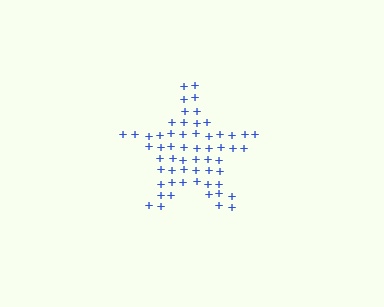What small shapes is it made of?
It is made of small plus signs.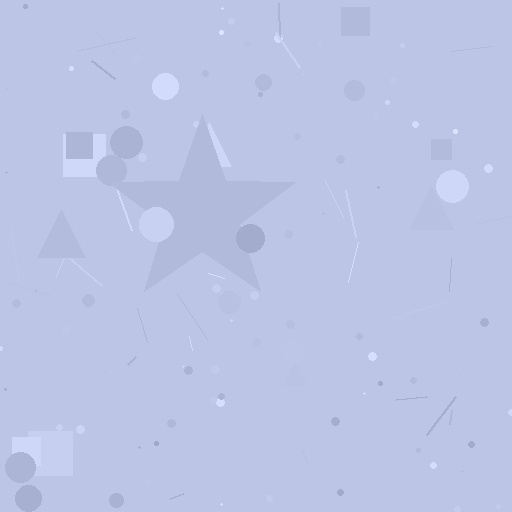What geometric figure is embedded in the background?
A star is embedded in the background.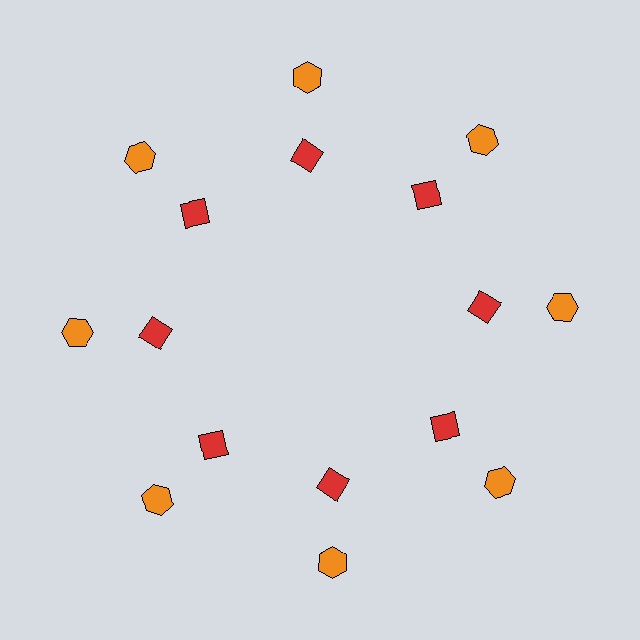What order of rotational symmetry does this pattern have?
This pattern has 8-fold rotational symmetry.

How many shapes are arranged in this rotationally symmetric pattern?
There are 16 shapes, arranged in 8 groups of 2.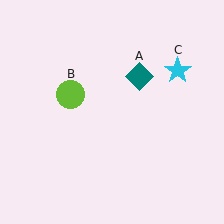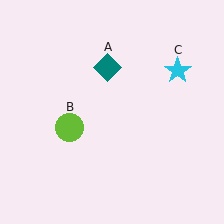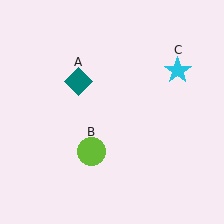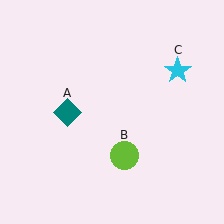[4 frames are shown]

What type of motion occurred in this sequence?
The teal diamond (object A), lime circle (object B) rotated counterclockwise around the center of the scene.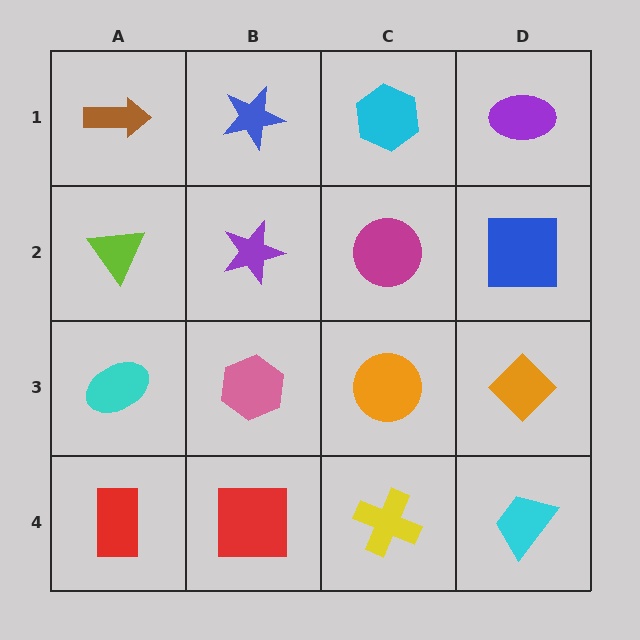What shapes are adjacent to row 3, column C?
A magenta circle (row 2, column C), a yellow cross (row 4, column C), a pink hexagon (row 3, column B), an orange diamond (row 3, column D).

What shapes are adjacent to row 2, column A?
A brown arrow (row 1, column A), a cyan ellipse (row 3, column A), a purple star (row 2, column B).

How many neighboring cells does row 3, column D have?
3.